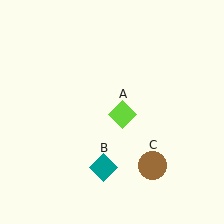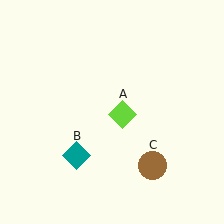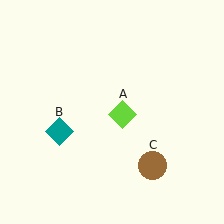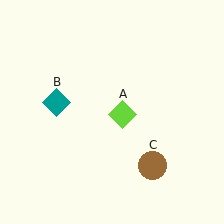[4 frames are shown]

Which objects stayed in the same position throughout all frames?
Lime diamond (object A) and brown circle (object C) remained stationary.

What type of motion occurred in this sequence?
The teal diamond (object B) rotated clockwise around the center of the scene.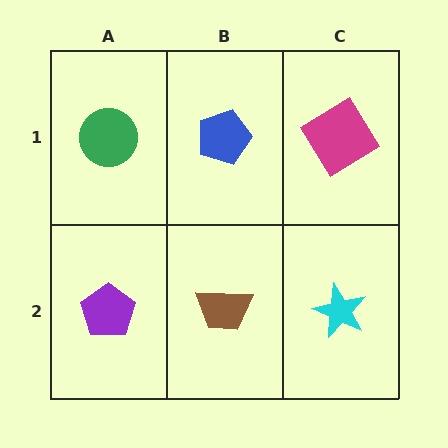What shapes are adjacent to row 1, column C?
A cyan star (row 2, column C), a blue pentagon (row 1, column B).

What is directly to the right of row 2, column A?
A brown trapezoid.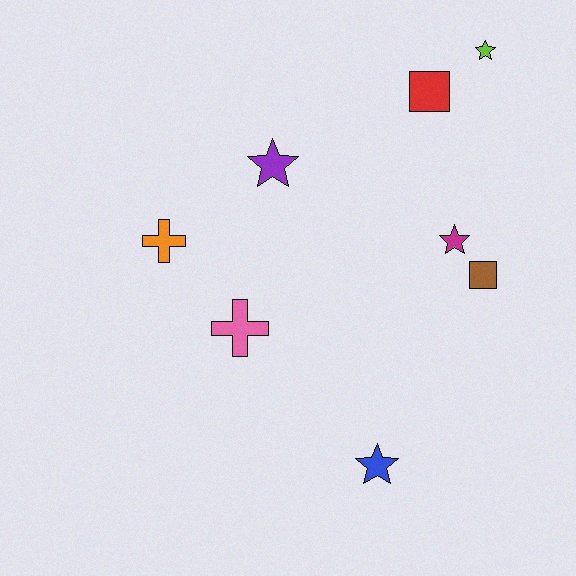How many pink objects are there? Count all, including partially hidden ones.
There is 1 pink object.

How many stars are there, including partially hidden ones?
There are 4 stars.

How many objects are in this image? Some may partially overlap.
There are 8 objects.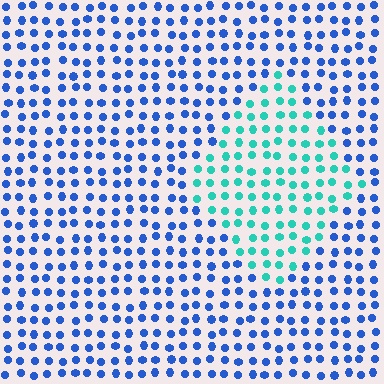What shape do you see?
I see a diamond.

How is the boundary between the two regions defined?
The boundary is defined purely by a slight shift in hue (about 51 degrees). Spacing, size, and orientation are identical on both sides.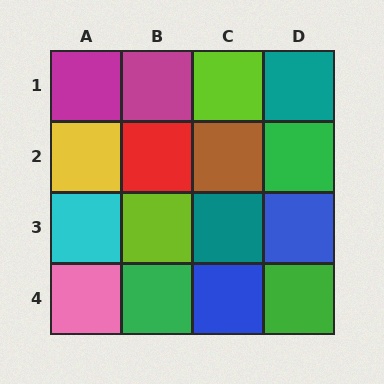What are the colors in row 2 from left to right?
Yellow, red, brown, green.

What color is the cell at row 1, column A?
Magenta.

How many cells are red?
1 cell is red.